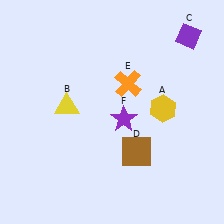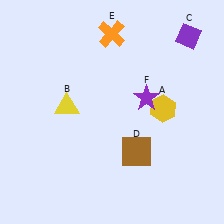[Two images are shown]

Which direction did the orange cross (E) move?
The orange cross (E) moved up.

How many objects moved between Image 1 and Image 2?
2 objects moved between the two images.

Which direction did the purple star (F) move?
The purple star (F) moved right.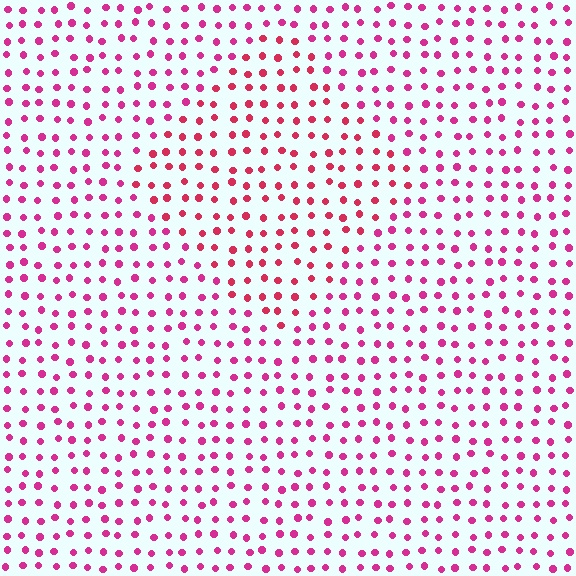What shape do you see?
I see a diamond.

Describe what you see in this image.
The image is filled with small magenta elements in a uniform arrangement. A diamond-shaped region is visible where the elements are tinted to a slightly different hue, forming a subtle color boundary.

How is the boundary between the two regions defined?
The boundary is defined purely by a slight shift in hue (about 21 degrees). Spacing, size, and orientation are identical on both sides.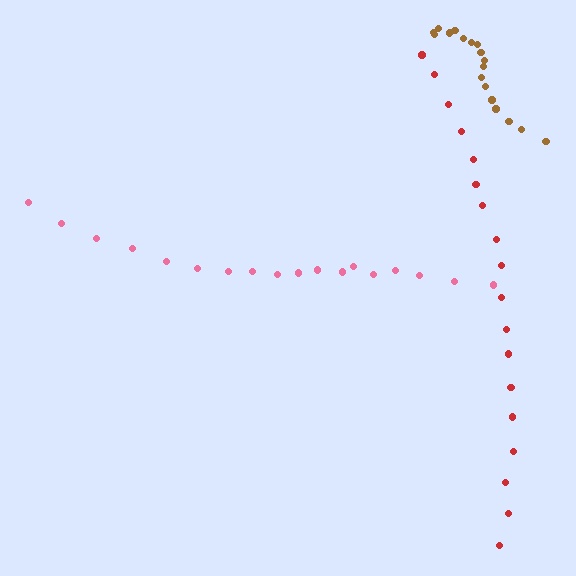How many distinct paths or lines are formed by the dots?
There are 3 distinct paths.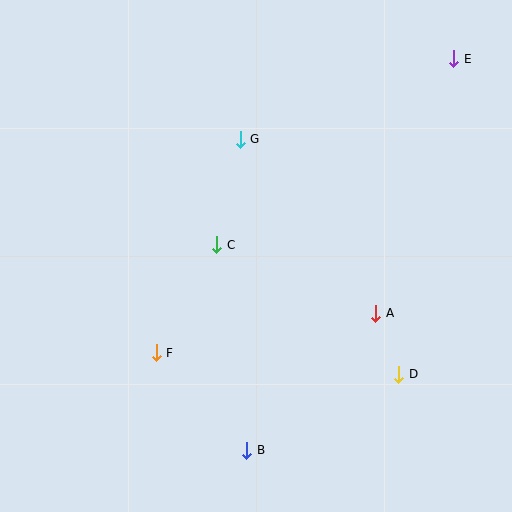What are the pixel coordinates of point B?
Point B is at (247, 450).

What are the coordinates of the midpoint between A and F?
The midpoint between A and F is at (266, 333).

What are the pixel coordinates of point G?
Point G is at (240, 139).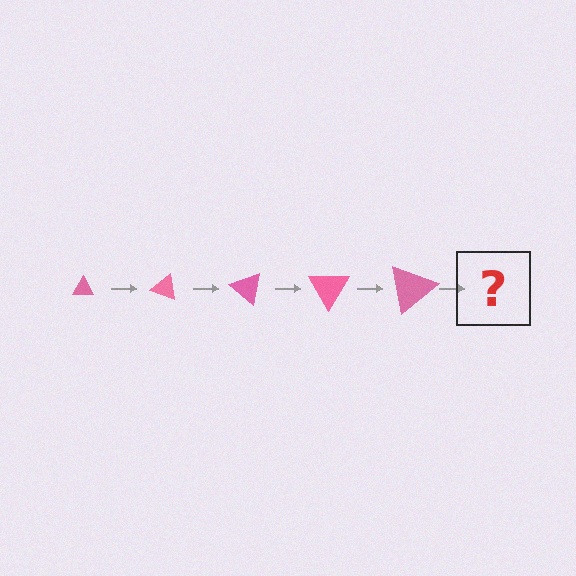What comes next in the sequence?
The next element should be a triangle, larger than the previous one and rotated 100 degrees from the start.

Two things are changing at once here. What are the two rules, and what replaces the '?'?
The two rules are that the triangle grows larger each step and it rotates 20 degrees each step. The '?' should be a triangle, larger than the previous one and rotated 100 degrees from the start.